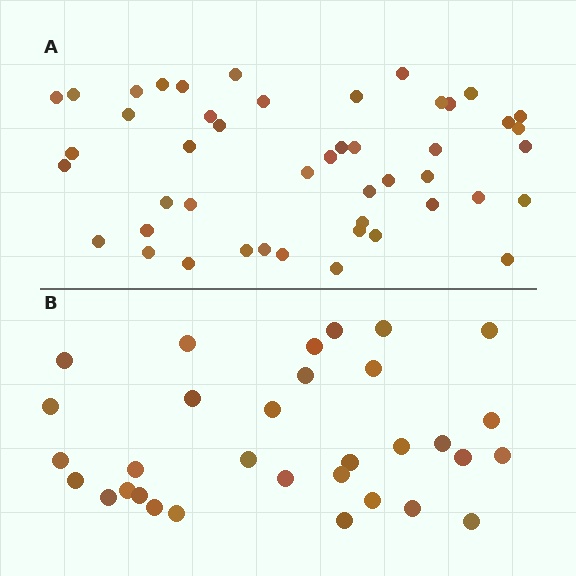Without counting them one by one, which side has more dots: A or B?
Region A (the top region) has more dots.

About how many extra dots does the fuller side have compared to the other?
Region A has approximately 15 more dots than region B.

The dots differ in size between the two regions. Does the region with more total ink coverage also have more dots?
No. Region B has more total ink coverage because its dots are larger, but region A actually contains more individual dots. Total area can be misleading — the number of items is what matters here.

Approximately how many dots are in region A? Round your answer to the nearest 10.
About 50 dots. (The exact count is 47, which rounds to 50.)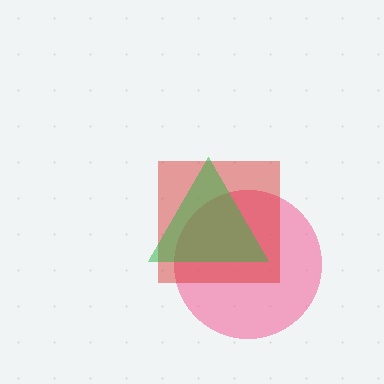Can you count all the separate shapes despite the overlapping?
Yes, there are 3 separate shapes.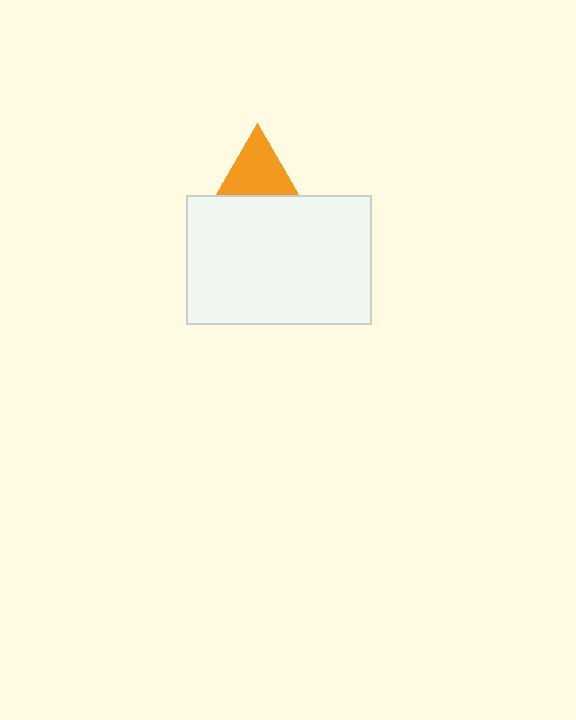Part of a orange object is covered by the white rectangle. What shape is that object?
It is a triangle.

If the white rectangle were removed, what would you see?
You would see the complete orange triangle.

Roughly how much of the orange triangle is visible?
A small part of it is visible (roughly 38%).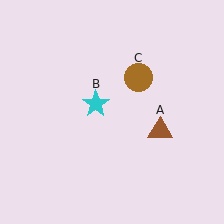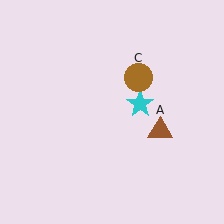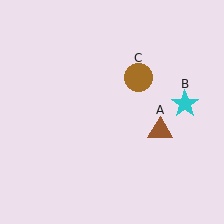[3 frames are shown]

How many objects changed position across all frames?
1 object changed position: cyan star (object B).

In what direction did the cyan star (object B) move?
The cyan star (object B) moved right.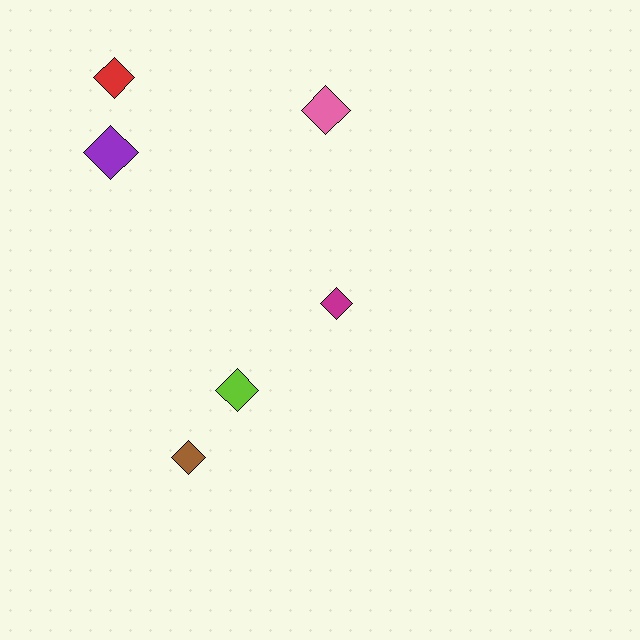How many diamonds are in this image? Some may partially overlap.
There are 6 diamonds.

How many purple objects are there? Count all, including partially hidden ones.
There is 1 purple object.